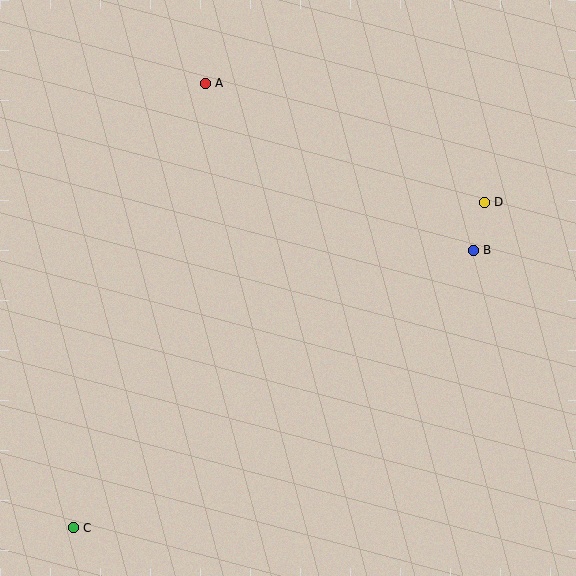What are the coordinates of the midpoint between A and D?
The midpoint between A and D is at (345, 143).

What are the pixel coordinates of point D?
Point D is at (484, 202).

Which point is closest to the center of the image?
Point B at (473, 250) is closest to the center.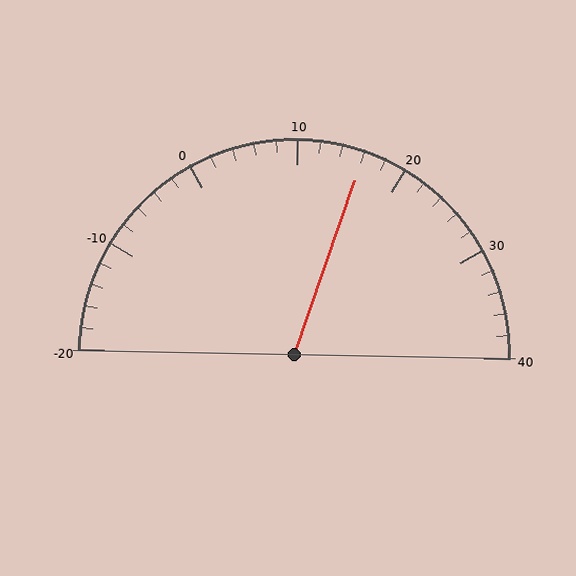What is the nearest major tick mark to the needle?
The nearest major tick mark is 20.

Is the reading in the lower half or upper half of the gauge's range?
The reading is in the upper half of the range (-20 to 40).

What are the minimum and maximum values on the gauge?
The gauge ranges from -20 to 40.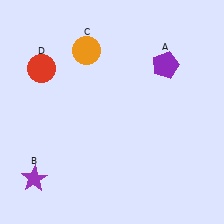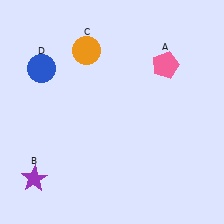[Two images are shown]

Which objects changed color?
A changed from purple to pink. D changed from red to blue.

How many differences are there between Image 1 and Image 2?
There are 2 differences between the two images.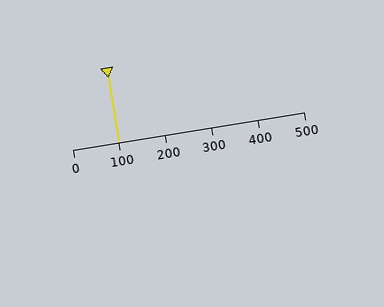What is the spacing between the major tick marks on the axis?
The major ticks are spaced 100 apart.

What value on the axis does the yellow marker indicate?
The marker indicates approximately 100.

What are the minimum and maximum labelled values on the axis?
The axis runs from 0 to 500.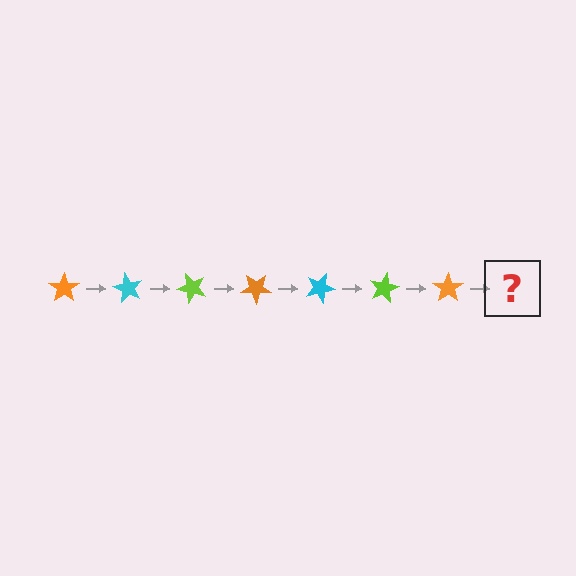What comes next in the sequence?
The next element should be a cyan star, rotated 420 degrees from the start.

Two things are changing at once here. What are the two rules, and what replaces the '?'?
The two rules are that it rotates 60 degrees each step and the color cycles through orange, cyan, and lime. The '?' should be a cyan star, rotated 420 degrees from the start.